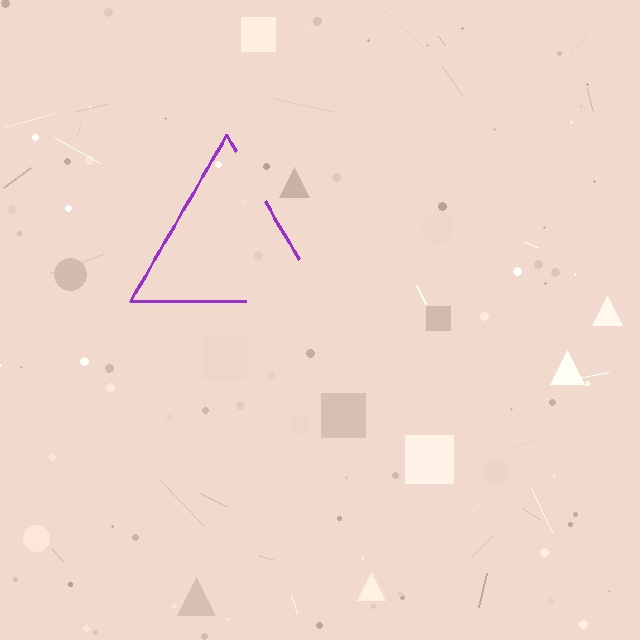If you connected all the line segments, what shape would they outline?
They would outline a triangle.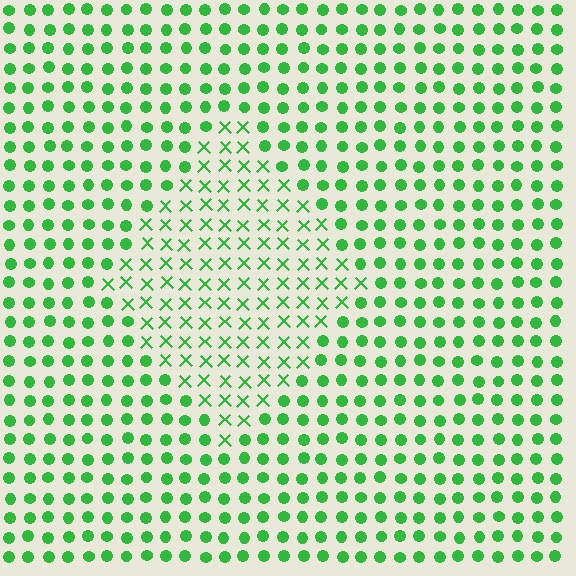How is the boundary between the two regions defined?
The boundary is defined by a change in element shape: X marks inside vs. circles outside. All elements share the same color and spacing.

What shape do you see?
I see a diamond.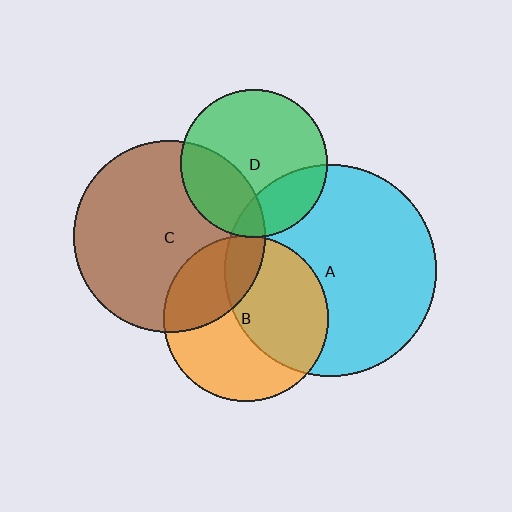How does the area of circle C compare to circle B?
Approximately 1.3 times.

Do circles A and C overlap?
Yes.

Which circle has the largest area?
Circle A (cyan).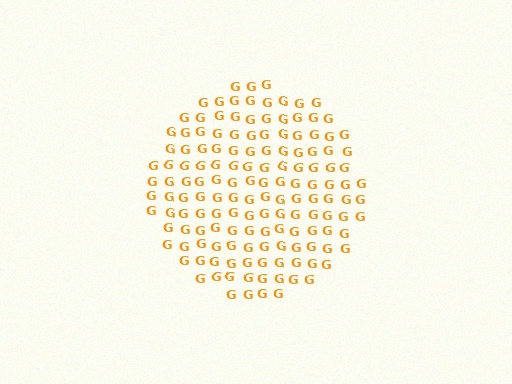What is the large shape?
The large shape is a circle.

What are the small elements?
The small elements are letter G's.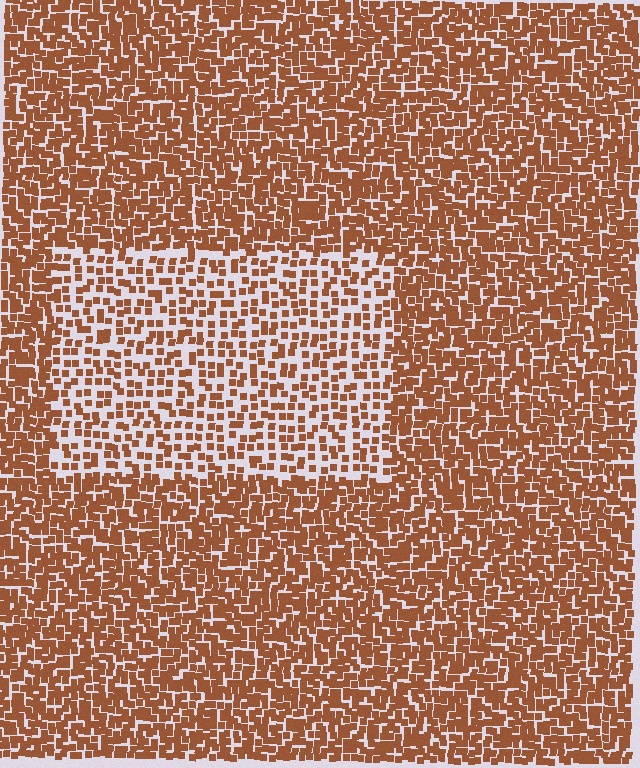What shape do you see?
I see a rectangle.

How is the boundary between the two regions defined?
The boundary is defined by a change in element density (approximately 1.9x ratio). All elements are the same color, size, and shape.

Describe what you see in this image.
The image contains small brown elements arranged at two different densities. A rectangle-shaped region is visible where the elements are less densely packed than the surrounding area.